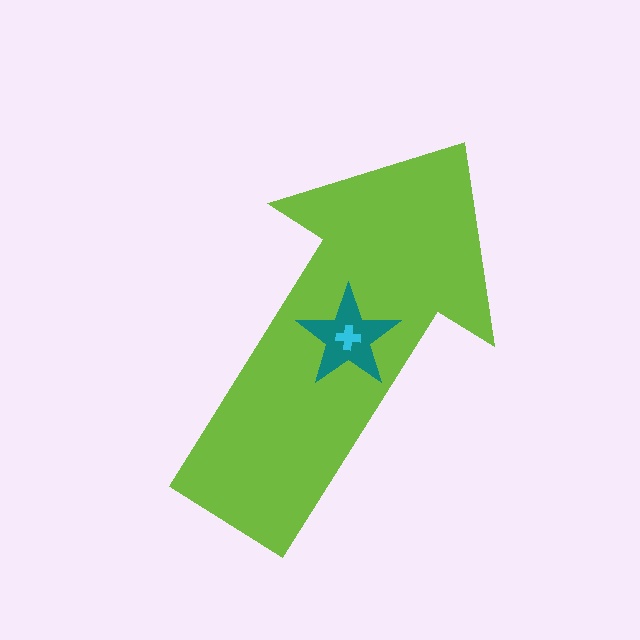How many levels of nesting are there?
3.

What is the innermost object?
The cyan cross.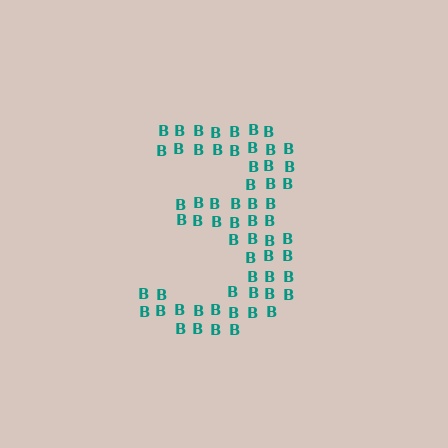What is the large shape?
The large shape is the digit 3.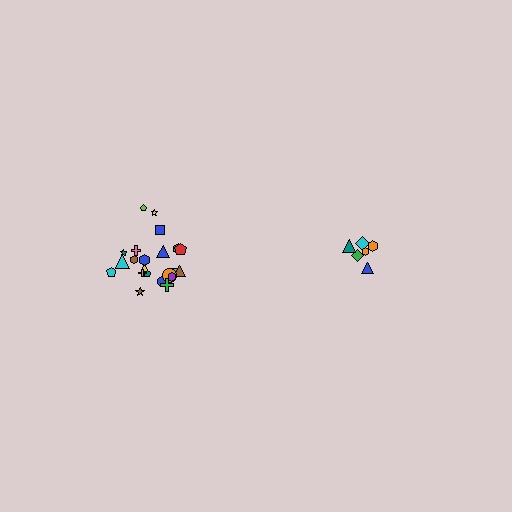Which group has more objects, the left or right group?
The left group.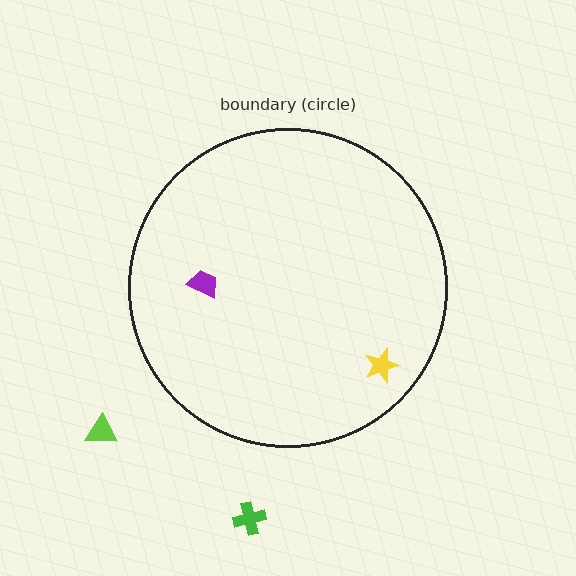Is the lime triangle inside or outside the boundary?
Outside.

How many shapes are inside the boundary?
2 inside, 2 outside.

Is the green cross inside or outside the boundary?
Outside.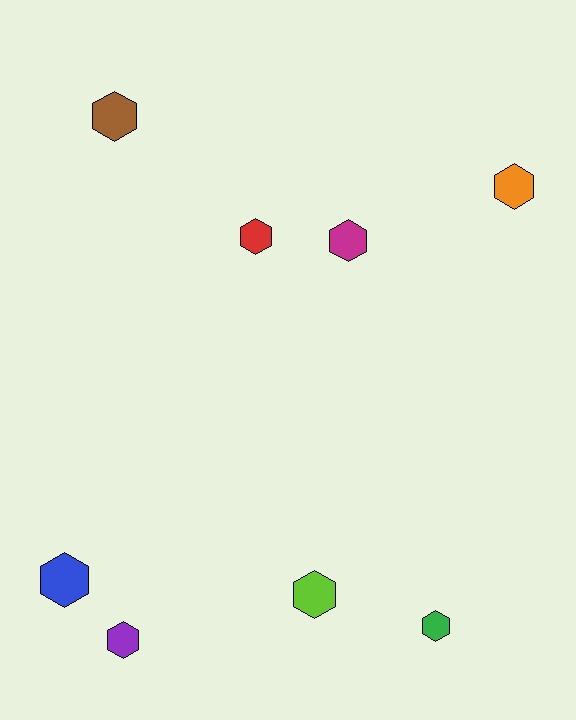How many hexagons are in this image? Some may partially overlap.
There are 8 hexagons.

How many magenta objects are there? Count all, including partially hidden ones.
There is 1 magenta object.